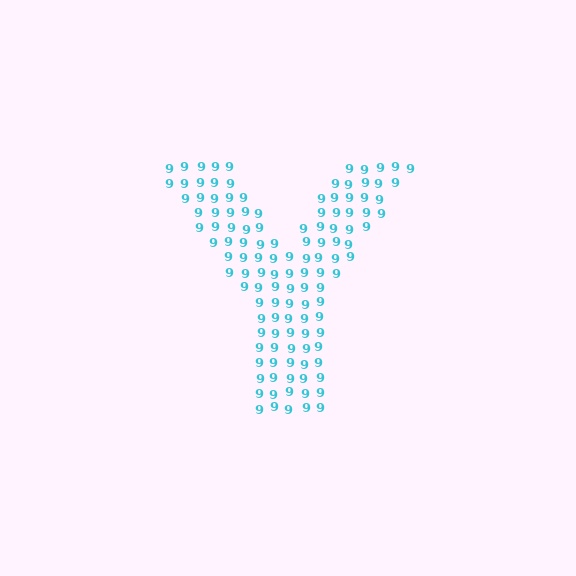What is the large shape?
The large shape is the letter Y.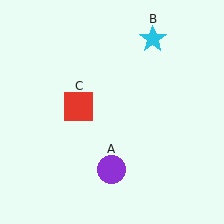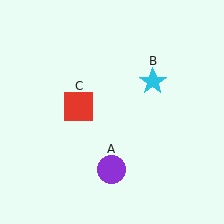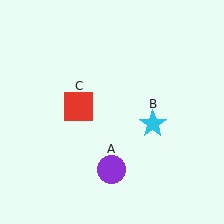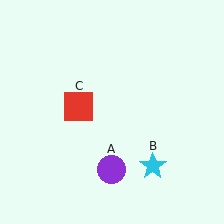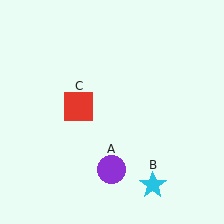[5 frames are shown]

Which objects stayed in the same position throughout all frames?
Purple circle (object A) and red square (object C) remained stationary.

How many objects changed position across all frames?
1 object changed position: cyan star (object B).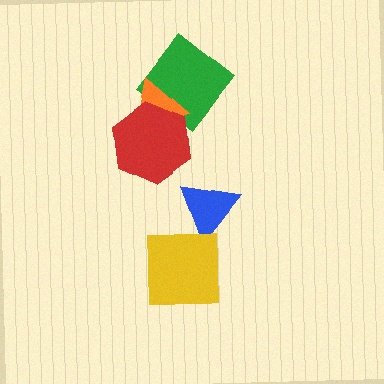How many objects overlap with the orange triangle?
2 objects overlap with the orange triangle.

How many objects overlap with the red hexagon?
1 object overlaps with the red hexagon.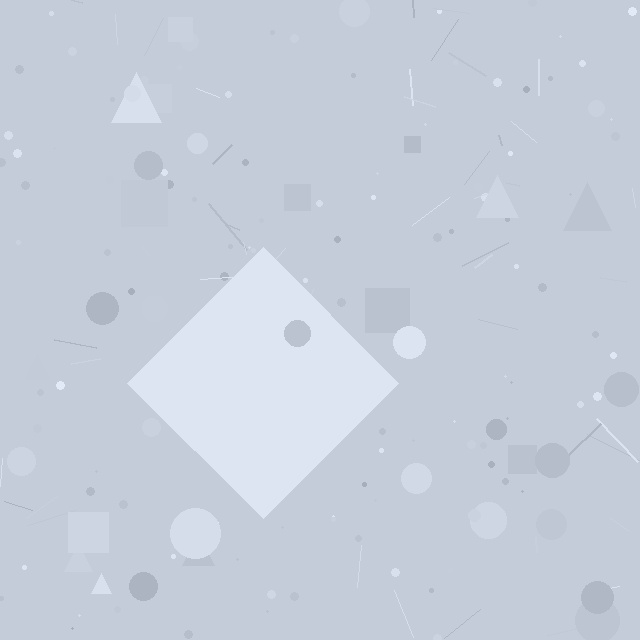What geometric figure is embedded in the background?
A diamond is embedded in the background.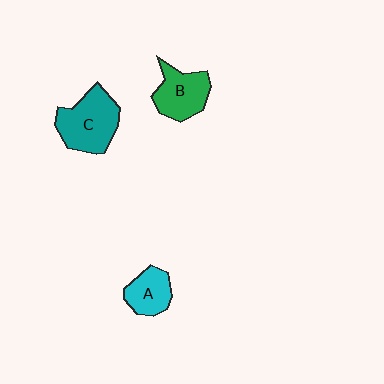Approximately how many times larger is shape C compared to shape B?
Approximately 1.3 times.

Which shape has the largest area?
Shape C (teal).